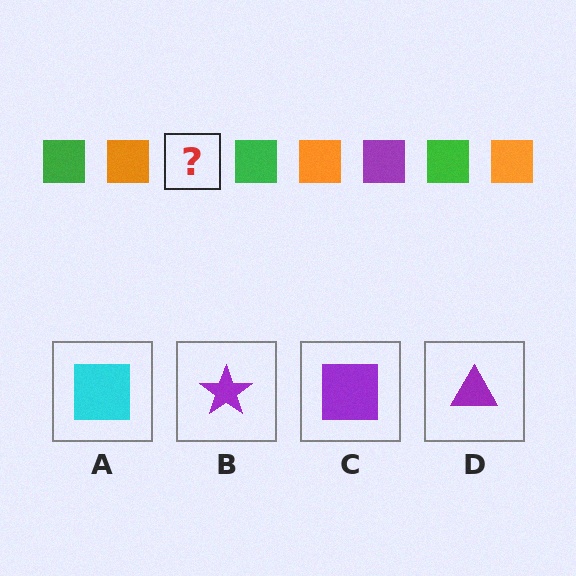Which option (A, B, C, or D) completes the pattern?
C.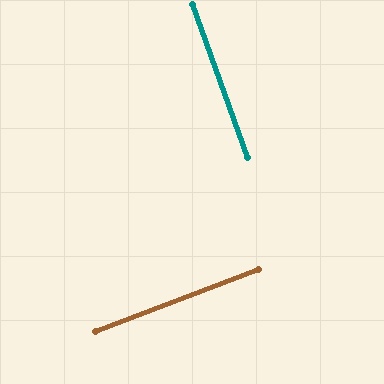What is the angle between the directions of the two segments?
Approximately 89 degrees.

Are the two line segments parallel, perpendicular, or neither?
Perpendicular — they meet at approximately 89°.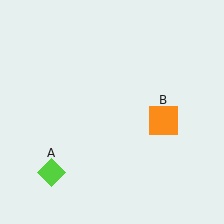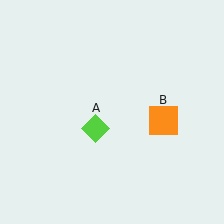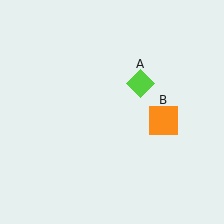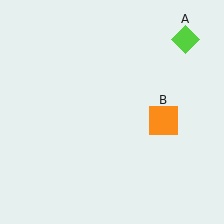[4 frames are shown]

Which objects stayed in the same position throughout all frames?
Orange square (object B) remained stationary.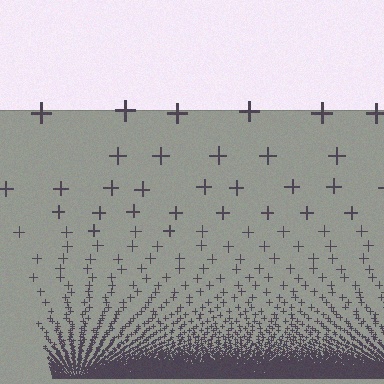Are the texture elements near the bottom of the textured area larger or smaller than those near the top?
Smaller. The gradient is inverted — elements near the bottom are smaller and denser.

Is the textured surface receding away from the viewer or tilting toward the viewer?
The surface appears to tilt toward the viewer. Texture elements get larger and sparser toward the top.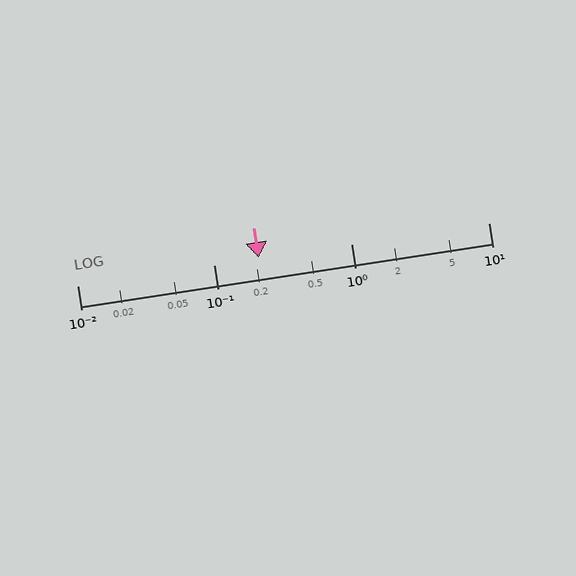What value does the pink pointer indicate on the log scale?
The pointer indicates approximately 0.21.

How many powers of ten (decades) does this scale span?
The scale spans 3 decades, from 0.01 to 10.